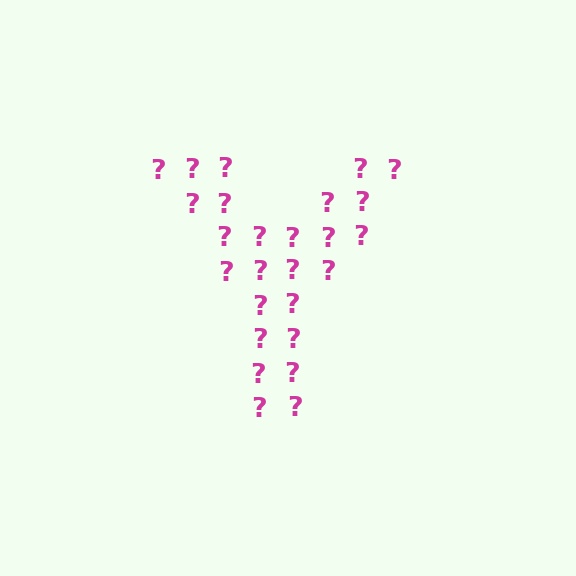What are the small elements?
The small elements are question marks.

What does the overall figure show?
The overall figure shows the letter Y.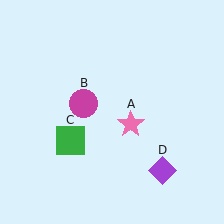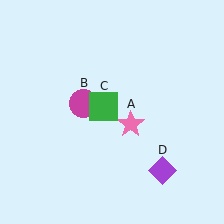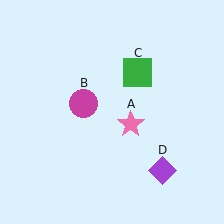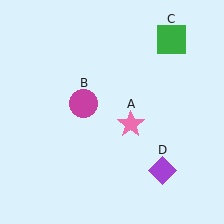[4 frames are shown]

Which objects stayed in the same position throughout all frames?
Pink star (object A) and magenta circle (object B) and purple diamond (object D) remained stationary.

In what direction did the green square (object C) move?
The green square (object C) moved up and to the right.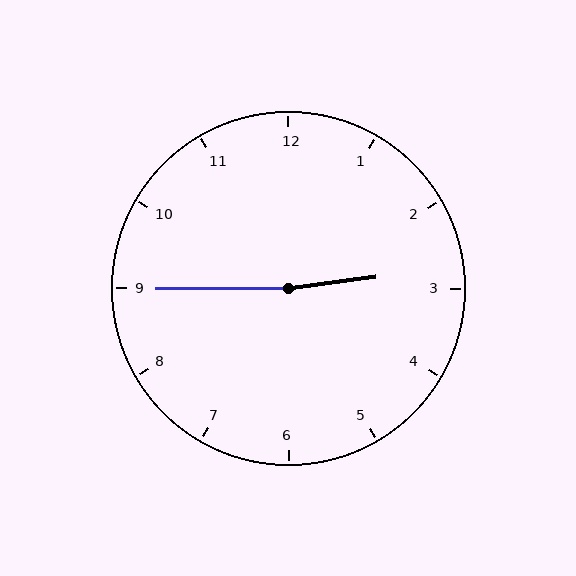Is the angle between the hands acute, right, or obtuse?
It is obtuse.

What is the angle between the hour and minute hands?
Approximately 172 degrees.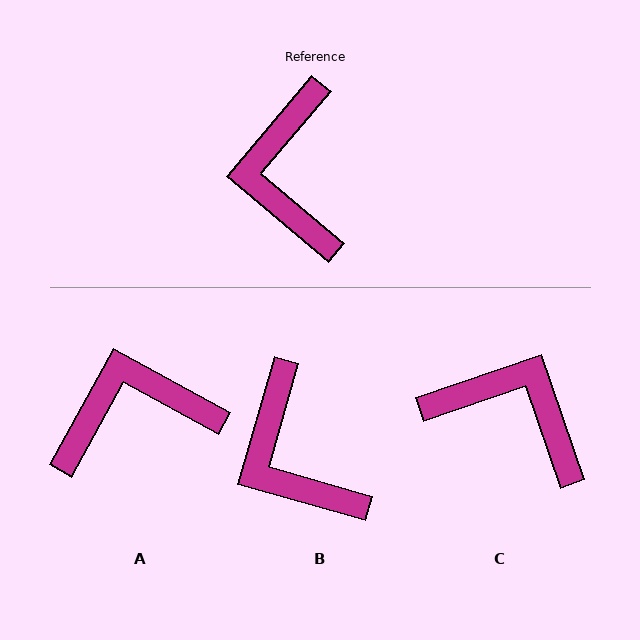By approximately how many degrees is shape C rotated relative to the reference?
Approximately 121 degrees clockwise.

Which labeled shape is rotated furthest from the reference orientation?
C, about 121 degrees away.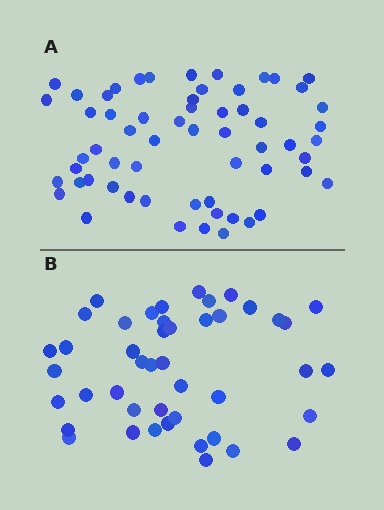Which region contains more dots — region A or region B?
Region A (the top region) has more dots.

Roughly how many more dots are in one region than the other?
Region A has approximately 15 more dots than region B.